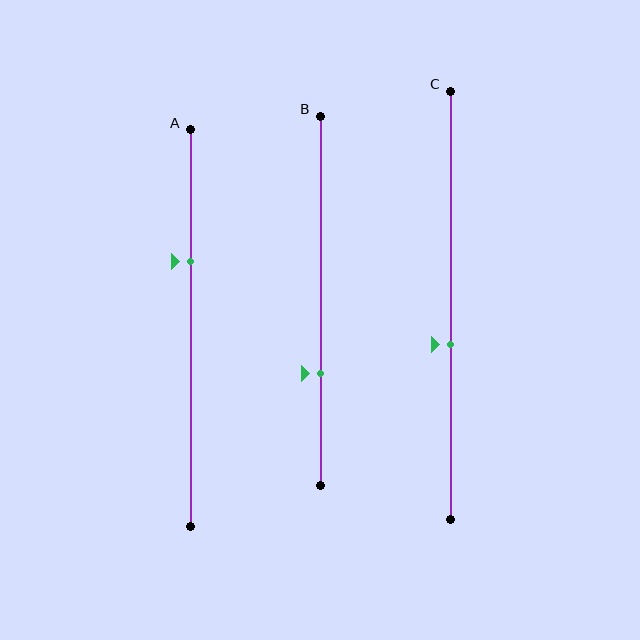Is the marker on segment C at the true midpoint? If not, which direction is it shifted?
No, the marker on segment C is shifted downward by about 9% of the segment length.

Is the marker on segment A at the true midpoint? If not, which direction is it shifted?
No, the marker on segment A is shifted upward by about 17% of the segment length.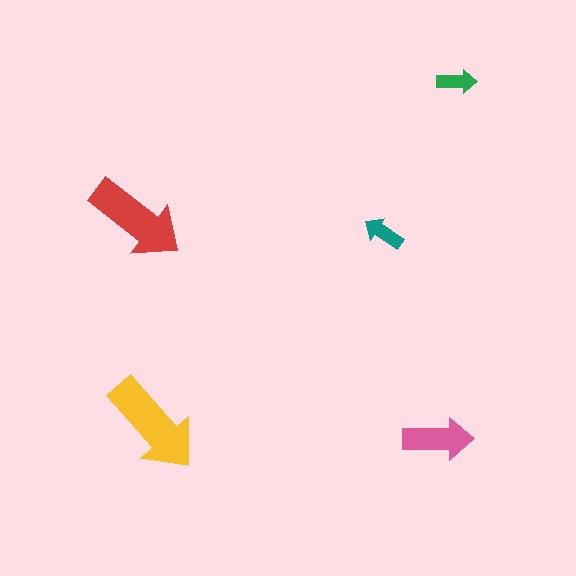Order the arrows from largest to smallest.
the yellow one, the red one, the pink one, the teal one, the green one.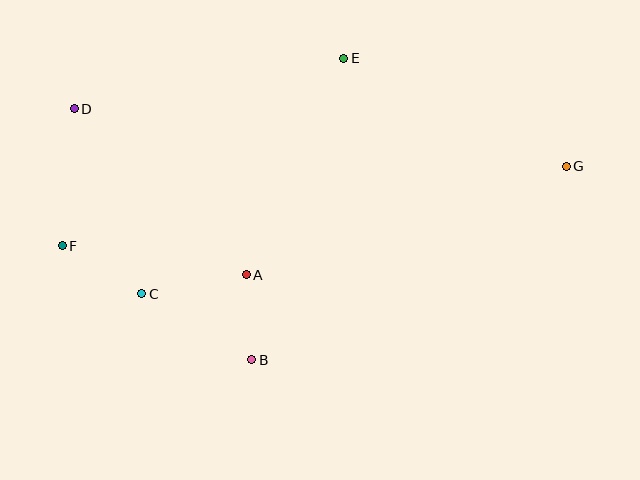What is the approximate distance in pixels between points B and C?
The distance between B and C is approximately 128 pixels.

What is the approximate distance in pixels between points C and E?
The distance between C and E is approximately 310 pixels.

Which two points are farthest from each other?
Points F and G are farthest from each other.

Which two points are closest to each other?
Points A and B are closest to each other.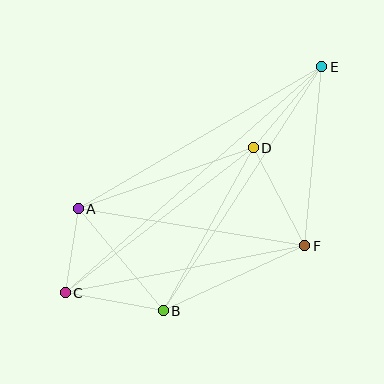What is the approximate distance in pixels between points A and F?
The distance between A and F is approximately 229 pixels.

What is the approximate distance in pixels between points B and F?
The distance between B and F is approximately 156 pixels.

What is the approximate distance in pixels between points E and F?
The distance between E and F is approximately 179 pixels.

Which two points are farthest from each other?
Points C and E are farthest from each other.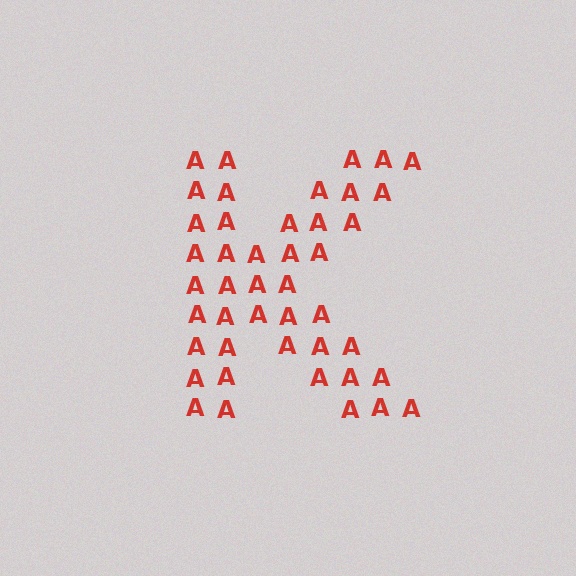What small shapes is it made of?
It is made of small letter A's.